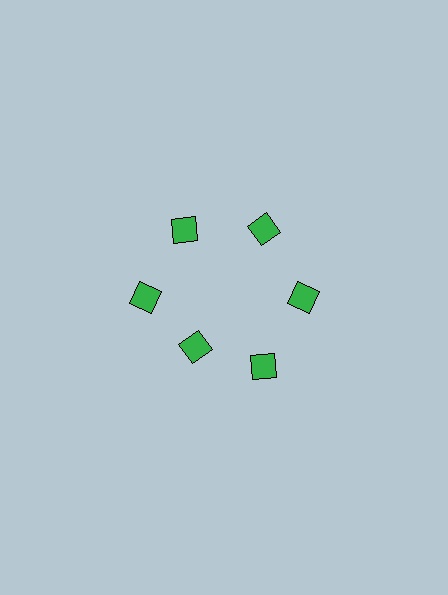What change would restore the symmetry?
The symmetry would be restored by moving it outward, back onto the ring so that all 6 diamonds sit at equal angles and equal distance from the center.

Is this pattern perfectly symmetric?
No. The 6 green diamonds are arranged in a ring, but one element near the 7 o'clock position is pulled inward toward the center, breaking the 6-fold rotational symmetry.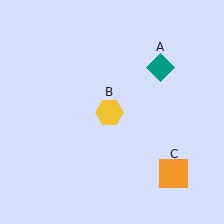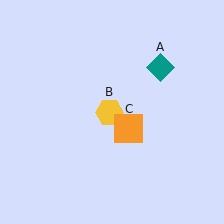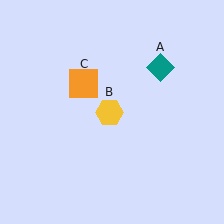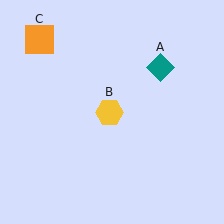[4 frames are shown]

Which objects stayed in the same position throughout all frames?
Teal diamond (object A) and yellow hexagon (object B) remained stationary.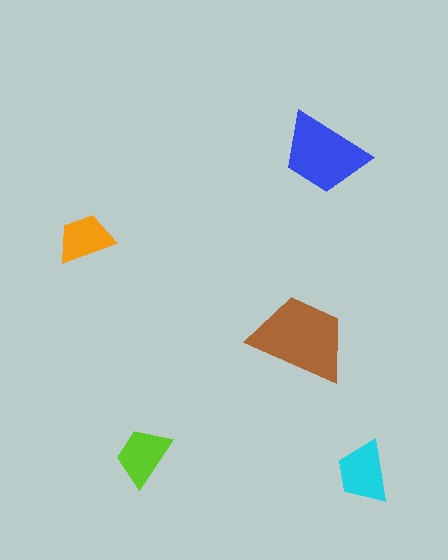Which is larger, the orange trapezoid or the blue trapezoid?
The blue one.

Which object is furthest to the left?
The orange trapezoid is leftmost.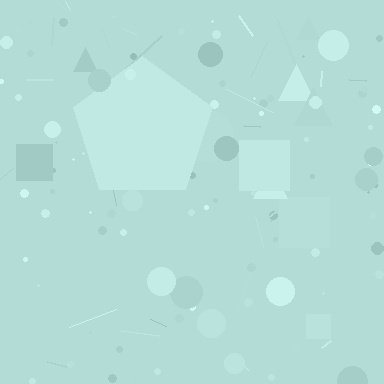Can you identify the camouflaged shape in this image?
The camouflaged shape is a pentagon.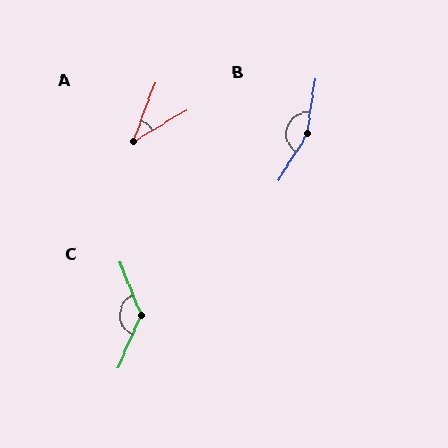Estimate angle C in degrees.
Approximately 134 degrees.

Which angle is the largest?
B, at approximately 156 degrees.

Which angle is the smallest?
A, at approximately 38 degrees.